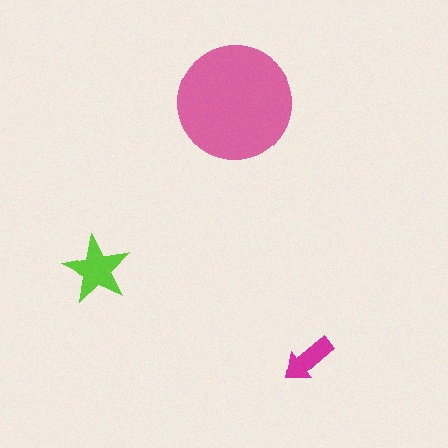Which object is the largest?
The pink circle.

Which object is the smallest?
The magenta arrow.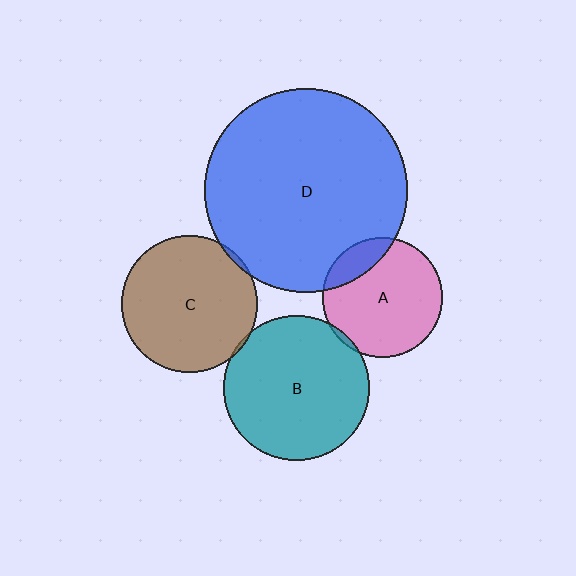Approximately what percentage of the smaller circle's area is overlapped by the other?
Approximately 5%.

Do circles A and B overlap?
Yes.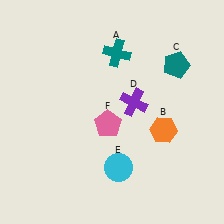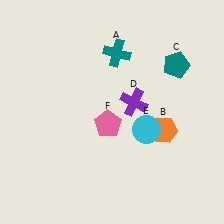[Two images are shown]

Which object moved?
The cyan circle (E) moved up.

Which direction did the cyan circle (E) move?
The cyan circle (E) moved up.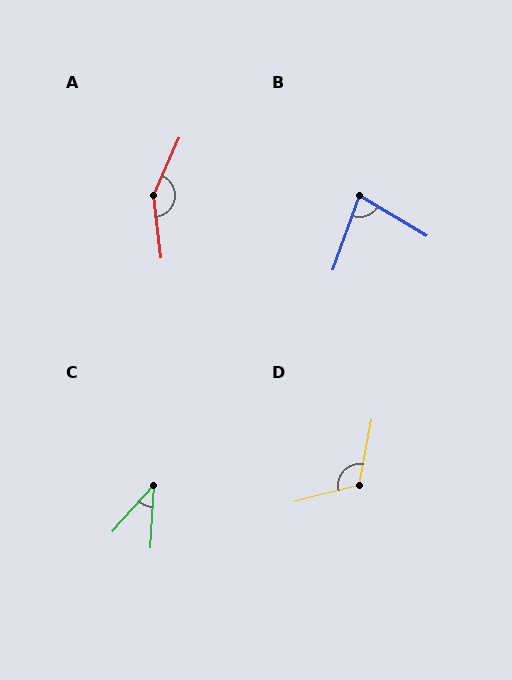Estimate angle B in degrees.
Approximately 79 degrees.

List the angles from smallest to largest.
C (38°), B (79°), D (115°), A (149°).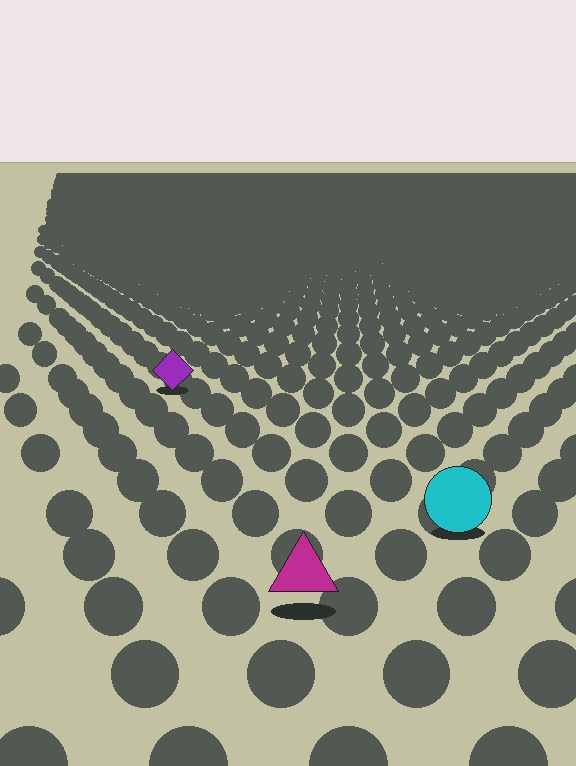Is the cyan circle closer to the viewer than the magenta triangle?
No. The magenta triangle is closer — you can tell from the texture gradient: the ground texture is coarser near it.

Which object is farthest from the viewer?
The purple diamond is farthest from the viewer. It appears smaller and the ground texture around it is denser.